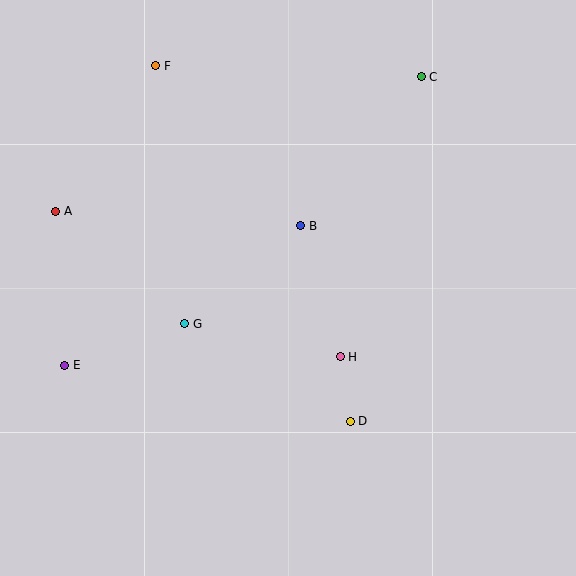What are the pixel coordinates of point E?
Point E is at (65, 365).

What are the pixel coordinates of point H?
Point H is at (340, 357).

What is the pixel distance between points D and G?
The distance between D and G is 192 pixels.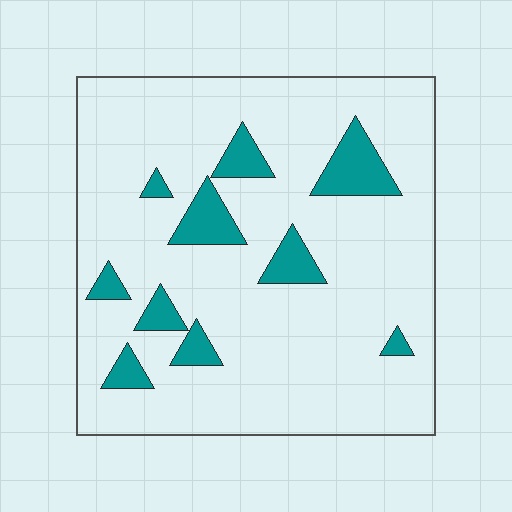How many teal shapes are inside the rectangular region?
10.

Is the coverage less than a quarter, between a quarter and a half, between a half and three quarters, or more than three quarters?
Less than a quarter.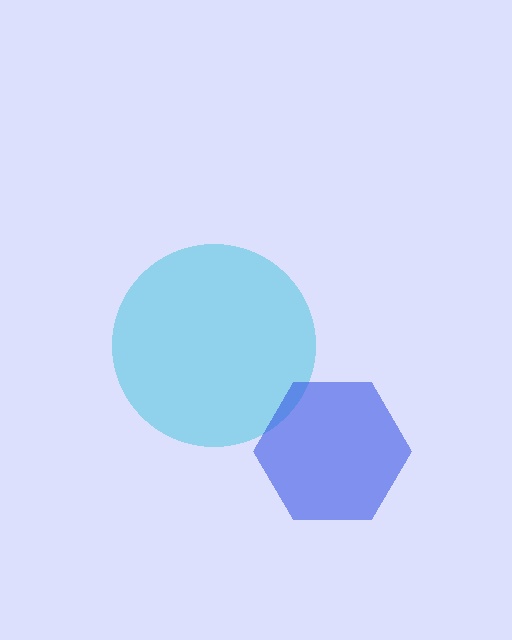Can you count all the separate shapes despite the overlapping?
Yes, there are 2 separate shapes.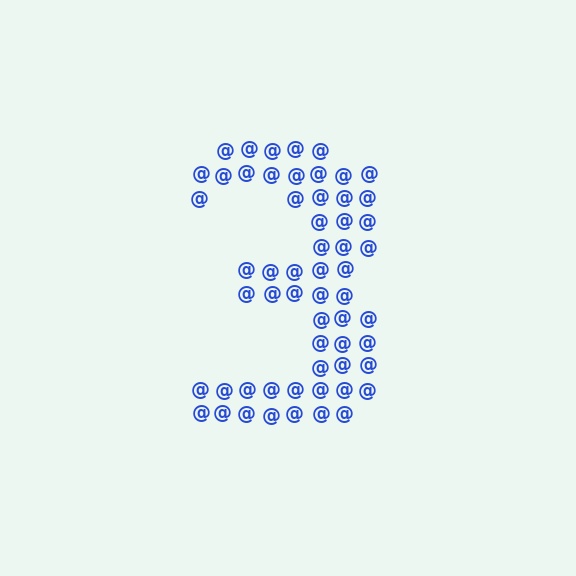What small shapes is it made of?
It is made of small at signs.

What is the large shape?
The large shape is the digit 3.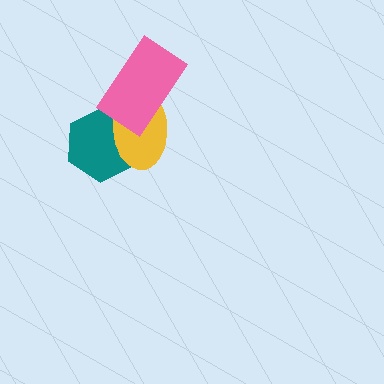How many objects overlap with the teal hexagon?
2 objects overlap with the teal hexagon.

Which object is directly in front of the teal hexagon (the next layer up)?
The yellow ellipse is directly in front of the teal hexagon.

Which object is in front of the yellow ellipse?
The pink rectangle is in front of the yellow ellipse.